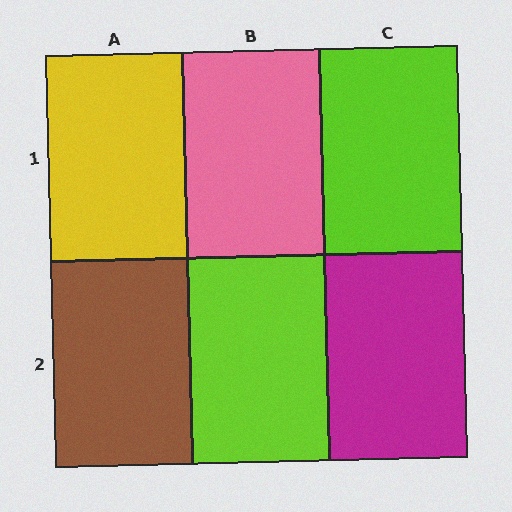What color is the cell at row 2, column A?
Brown.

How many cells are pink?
1 cell is pink.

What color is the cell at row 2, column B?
Lime.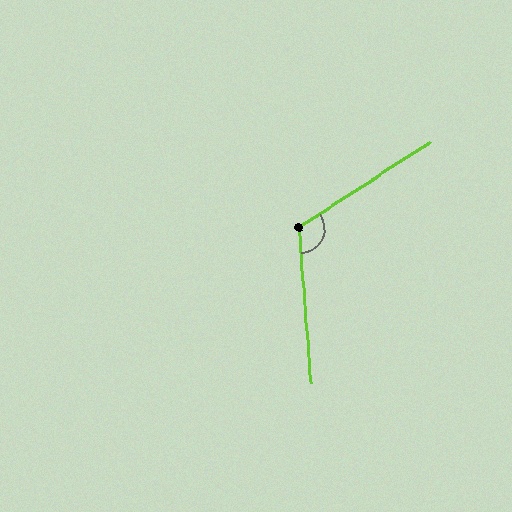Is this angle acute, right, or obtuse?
It is obtuse.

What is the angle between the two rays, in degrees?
Approximately 119 degrees.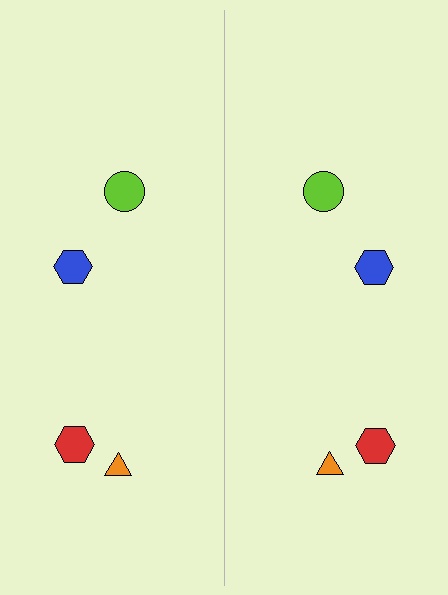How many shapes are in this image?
There are 8 shapes in this image.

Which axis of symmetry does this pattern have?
The pattern has a vertical axis of symmetry running through the center of the image.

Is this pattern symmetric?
Yes, this pattern has bilateral (reflection) symmetry.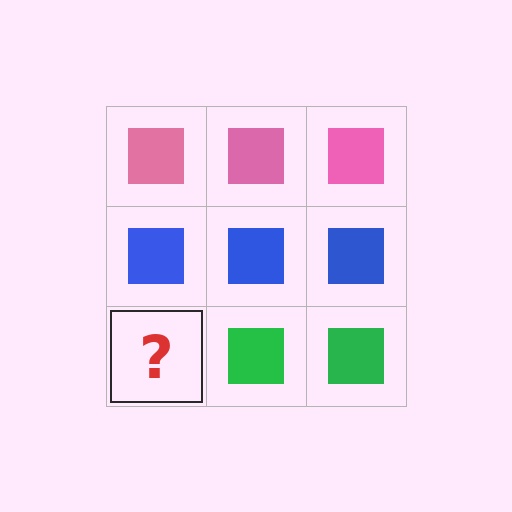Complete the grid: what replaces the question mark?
The question mark should be replaced with a green square.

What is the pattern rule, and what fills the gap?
The rule is that each row has a consistent color. The gap should be filled with a green square.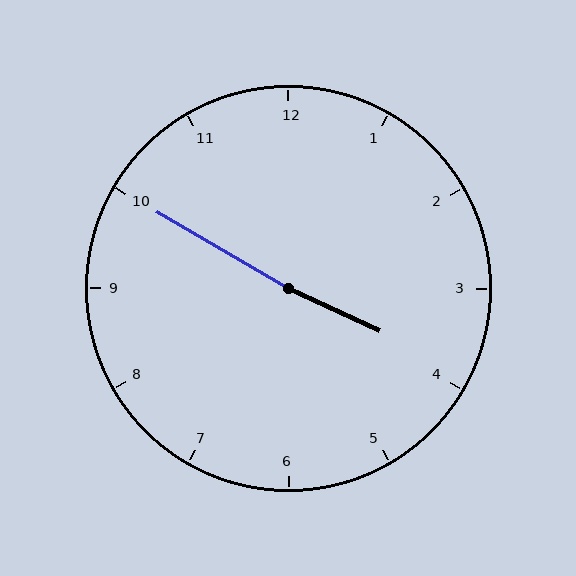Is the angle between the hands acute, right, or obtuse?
It is obtuse.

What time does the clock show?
3:50.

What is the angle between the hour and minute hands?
Approximately 175 degrees.